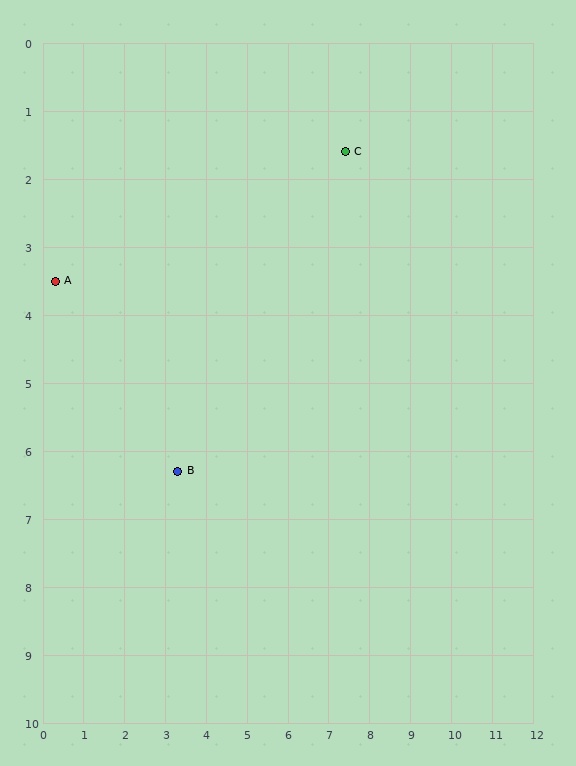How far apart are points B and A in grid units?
Points B and A are about 4.1 grid units apart.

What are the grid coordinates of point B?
Point B is at approximately (3.3, 6.3).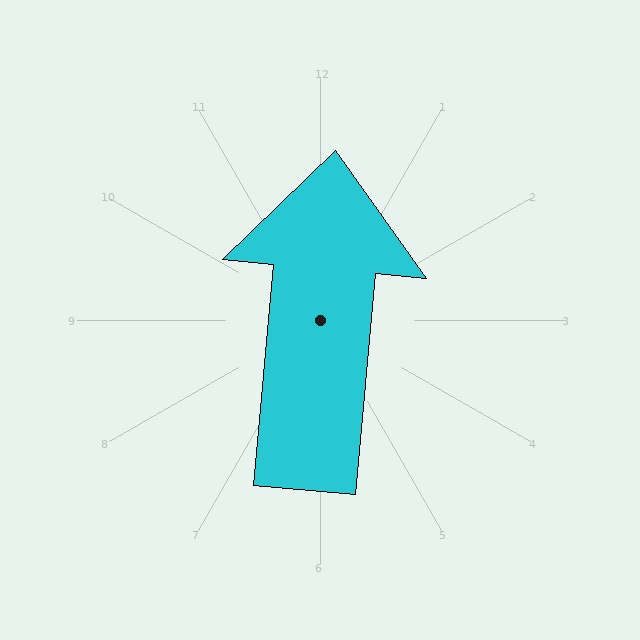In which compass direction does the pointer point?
North.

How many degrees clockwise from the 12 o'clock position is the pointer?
Approximately 5 degrees.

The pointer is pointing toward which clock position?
Roughly 12 o'clock.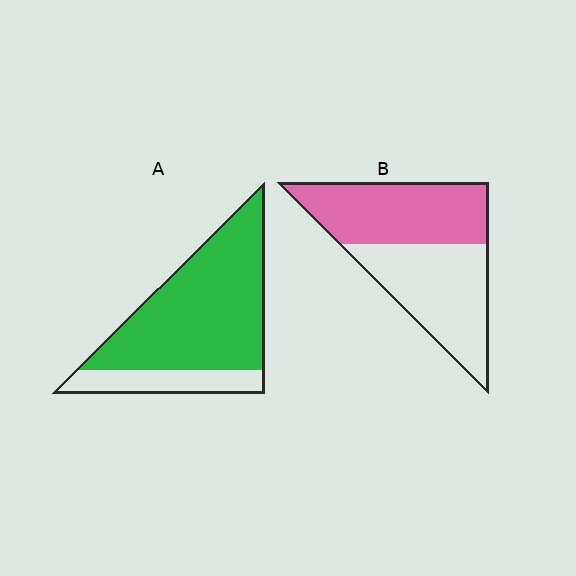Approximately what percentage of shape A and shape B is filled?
A is approximately 80% and B is approximately 50%.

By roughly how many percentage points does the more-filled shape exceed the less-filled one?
By roughly 30 percentage points (A over B).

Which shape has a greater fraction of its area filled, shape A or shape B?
Shape A.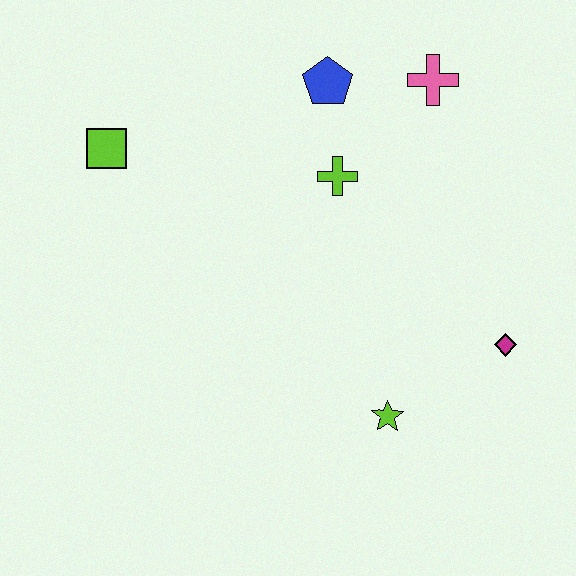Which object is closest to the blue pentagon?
The lime cross is closest to the blue pentagon.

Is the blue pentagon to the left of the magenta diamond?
Yes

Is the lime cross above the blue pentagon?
No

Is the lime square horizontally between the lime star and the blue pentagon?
No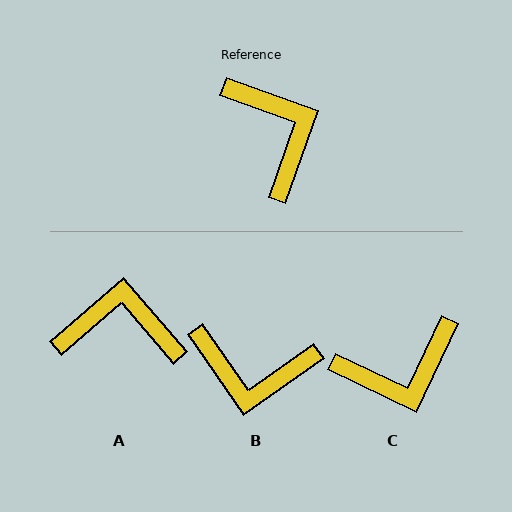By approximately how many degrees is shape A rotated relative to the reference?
Approximately 60 degrees counter-clockwise.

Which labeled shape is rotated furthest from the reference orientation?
B, about 126 degrees away.